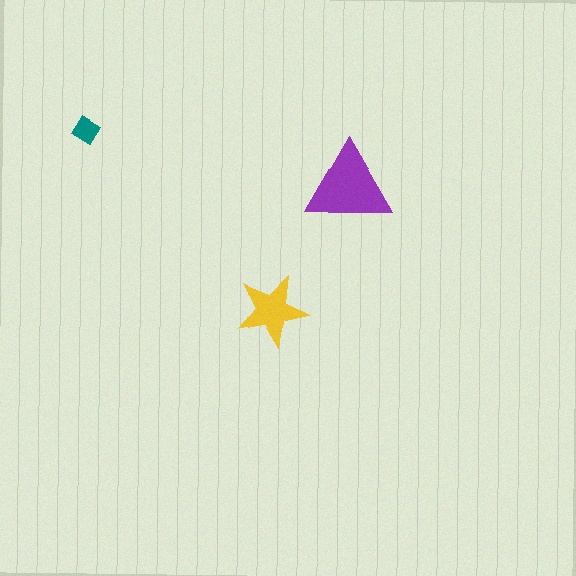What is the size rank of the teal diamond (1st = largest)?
3rd.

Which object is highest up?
The teal diamond is topmost.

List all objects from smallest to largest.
The teal diamond, the yellow star, the purple triangle.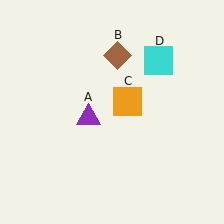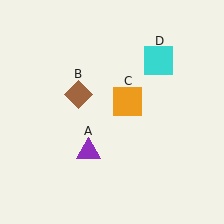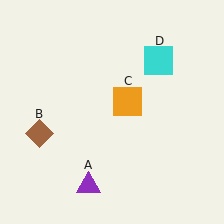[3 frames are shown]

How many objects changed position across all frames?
2 objects changed position: purple triangle (object A), brown diamond (object B).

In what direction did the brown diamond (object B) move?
The brown diamond (object B) moved down and to the left.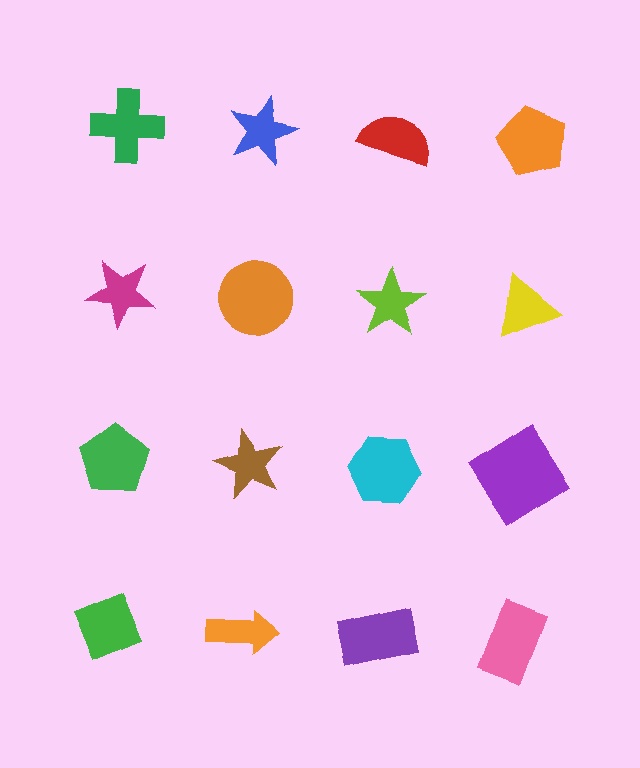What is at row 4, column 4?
A pink rectangle.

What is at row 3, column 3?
A cyan hexagon.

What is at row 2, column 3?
A lime star.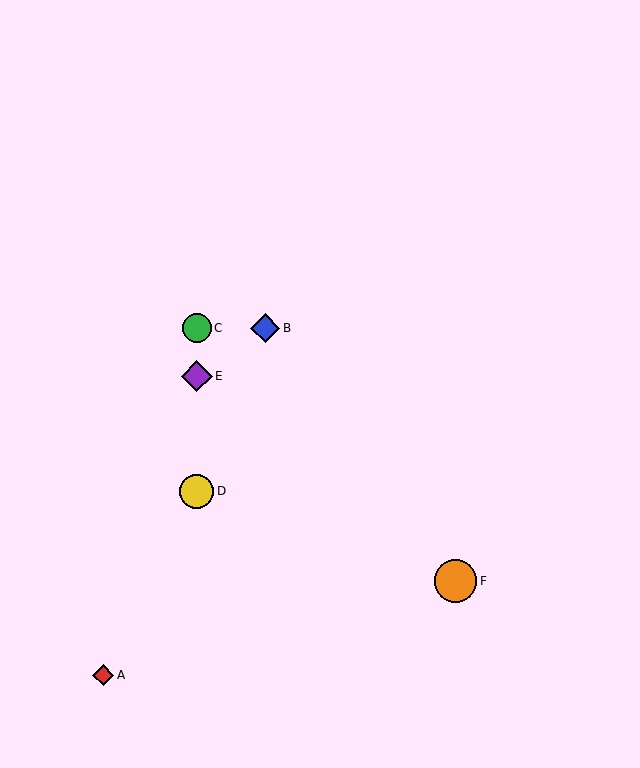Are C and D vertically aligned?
Yes, both are at x≈197.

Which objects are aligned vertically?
Objects C, D, E are aligned vertically.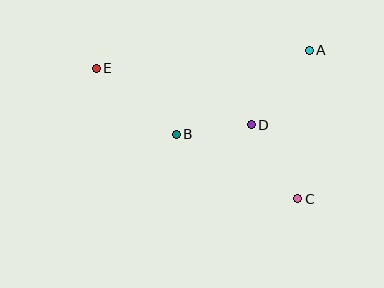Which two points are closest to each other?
Points B and D are closest to each other.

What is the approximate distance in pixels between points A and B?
The distance between A and B is approximately 158 pixels.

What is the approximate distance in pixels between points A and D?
The distance between A and D is approximately 95 pixels.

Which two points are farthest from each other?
Points C and E are farthest from each other.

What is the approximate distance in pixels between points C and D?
The distance between C and D is approximately 88 pixels.